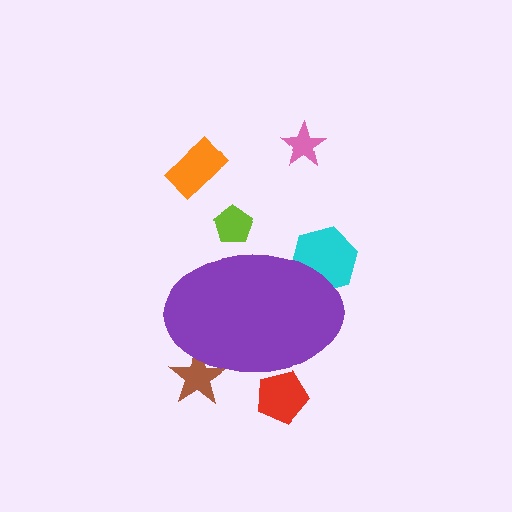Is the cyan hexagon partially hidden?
Yes, the cyan hexagon is partially hidden behind the purple ellipse.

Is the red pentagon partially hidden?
Yes, the red pentagon is partially hidden behind the purple ellipse.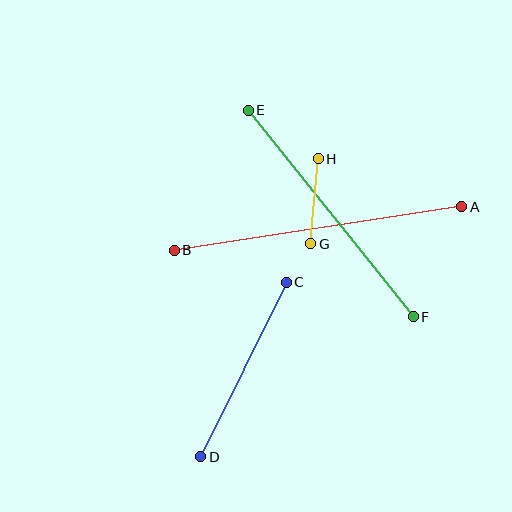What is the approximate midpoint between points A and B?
The midpoint is at approximately (318, 228) pixels.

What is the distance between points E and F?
The distance is approximately 265 pixels.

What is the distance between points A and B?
The distance is approximately 291 pixels.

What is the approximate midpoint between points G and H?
The midpoint is at approximately (315, 201) pixels.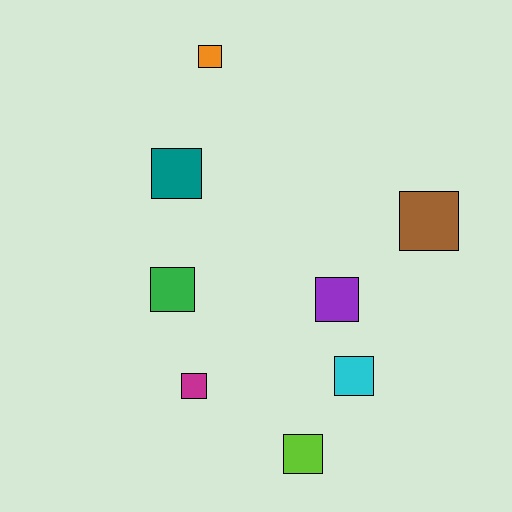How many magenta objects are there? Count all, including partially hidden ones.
There is 1 magenta object.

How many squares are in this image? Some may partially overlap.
There are 8 squares.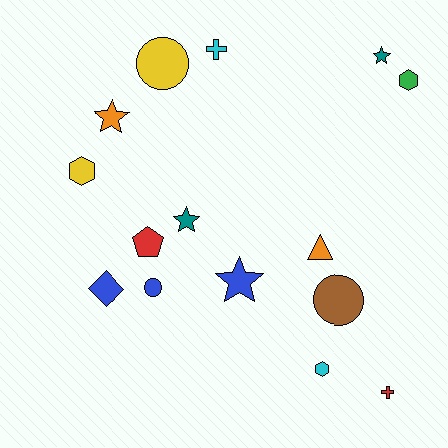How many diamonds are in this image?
There is 1 diamond.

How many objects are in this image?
There are 15 objects.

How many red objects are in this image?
There are 2 red objects.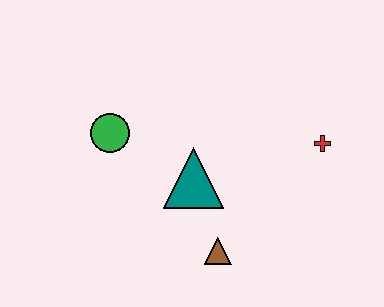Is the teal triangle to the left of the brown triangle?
Yes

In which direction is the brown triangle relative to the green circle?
The brown triangle is below the green circle.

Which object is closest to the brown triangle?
The teal triangle is closest to the brown triangle.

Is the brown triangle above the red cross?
No